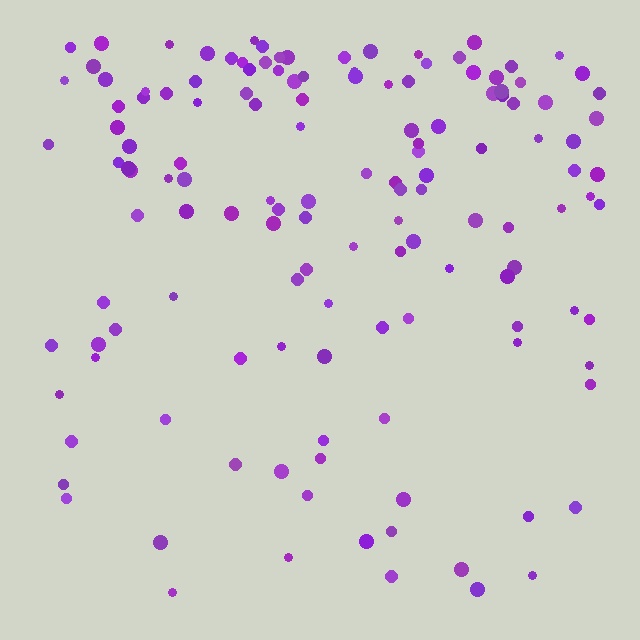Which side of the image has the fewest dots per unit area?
The bottom.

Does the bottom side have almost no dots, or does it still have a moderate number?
Still a moderate number, just noticeably fewer than the top.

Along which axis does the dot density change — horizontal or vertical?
Vertical.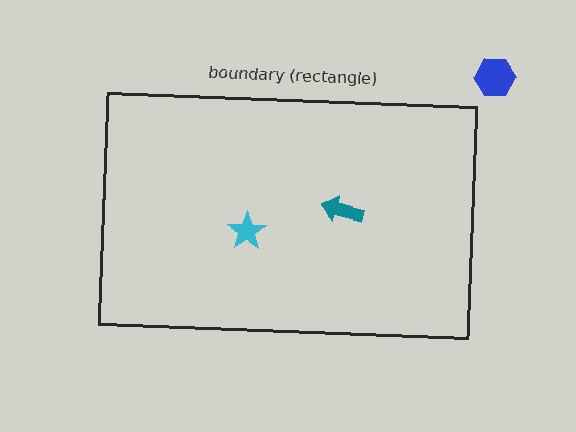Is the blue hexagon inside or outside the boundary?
Outside.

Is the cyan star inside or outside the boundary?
Inside.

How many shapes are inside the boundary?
2 inside, 1 outside.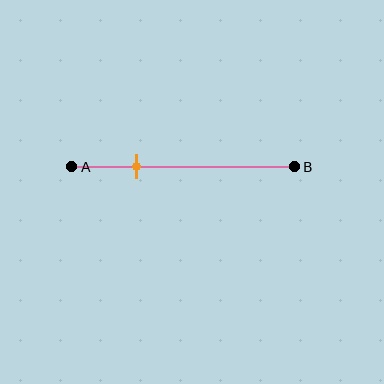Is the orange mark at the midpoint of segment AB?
No, the mark is at about 30% from A, not at the 50% midpoint.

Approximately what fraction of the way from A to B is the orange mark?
The orange mark is approximately 30% of the way from A to B.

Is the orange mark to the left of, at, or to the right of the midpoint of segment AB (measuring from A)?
The orange mark is to the left of the midpoint of segment AB.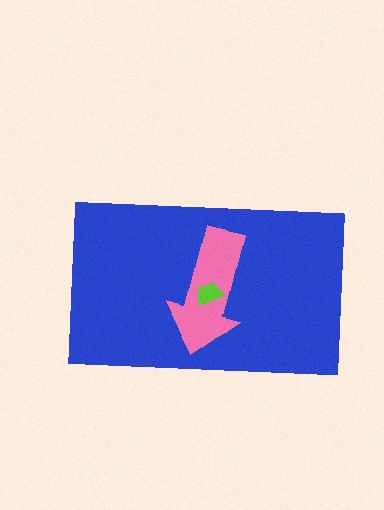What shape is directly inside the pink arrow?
The lime trapezoid.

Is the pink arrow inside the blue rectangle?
Yes.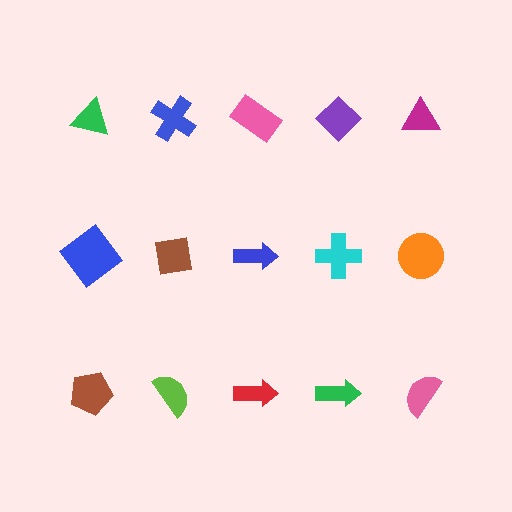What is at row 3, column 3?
A red arrow.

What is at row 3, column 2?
A lime semicircle.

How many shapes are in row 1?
5 shapes.